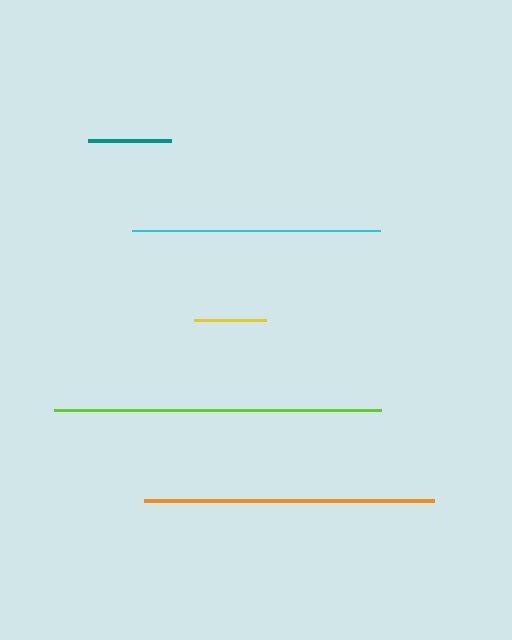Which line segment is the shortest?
The yellow line is the shortest at approximately 72 pixels.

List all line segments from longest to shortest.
From longest to shortest: lime, orange, cyan, teal, yellow.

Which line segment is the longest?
The lime line is the longest at approximately 327 pixels.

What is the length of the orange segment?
The orange segment is approximately 289 pixels long.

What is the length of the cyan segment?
The cyan segment is approximately 248 pixels long.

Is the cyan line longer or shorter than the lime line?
The lime line is longer than the cyan line.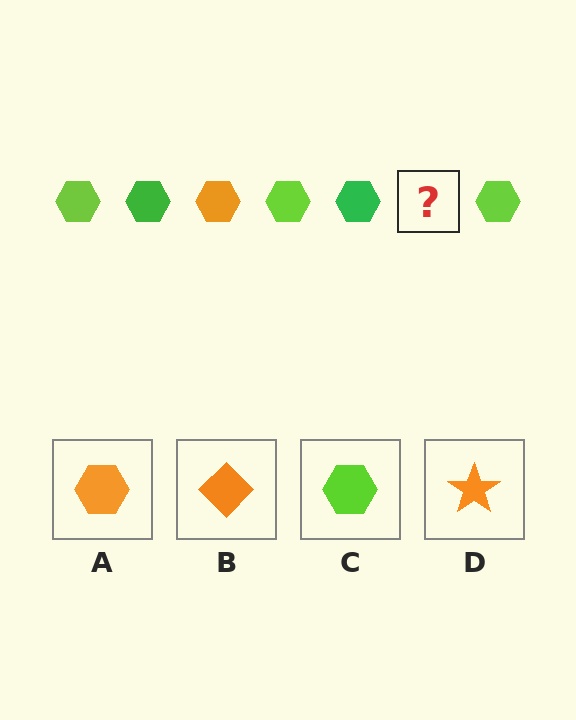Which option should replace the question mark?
Option A.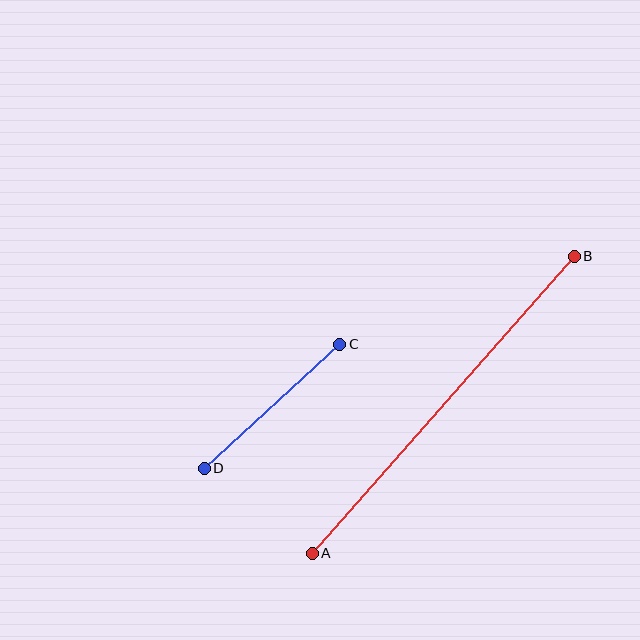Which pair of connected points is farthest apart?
Points A and B are farthest apart.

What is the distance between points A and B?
The distance is approximately 396 pixels.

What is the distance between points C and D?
The distance is approximately 184 pixels.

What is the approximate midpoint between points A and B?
The midpoint is at approximately (443, 405) pixels.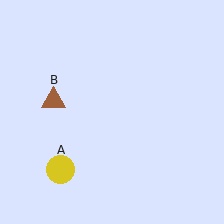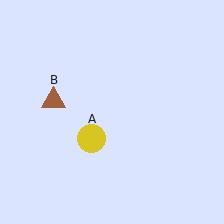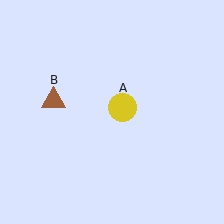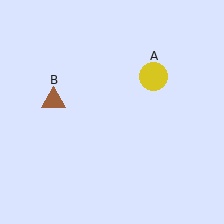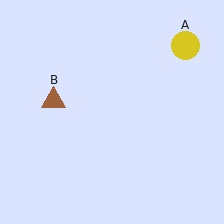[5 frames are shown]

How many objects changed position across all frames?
1 object changed position: yellow circle (object A).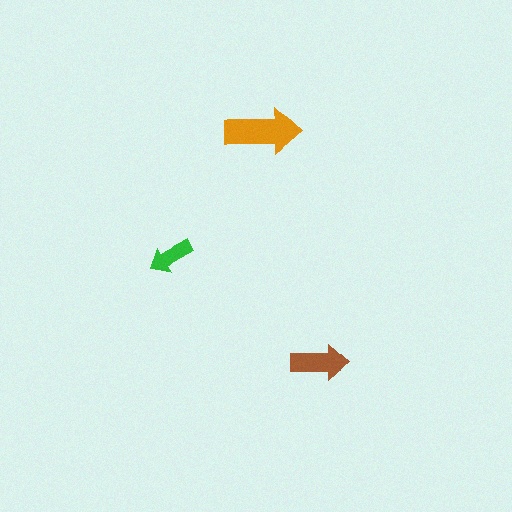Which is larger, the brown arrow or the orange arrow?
The orange one.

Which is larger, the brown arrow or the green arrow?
The brown one.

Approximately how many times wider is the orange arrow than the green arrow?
About 1.5 times wider.